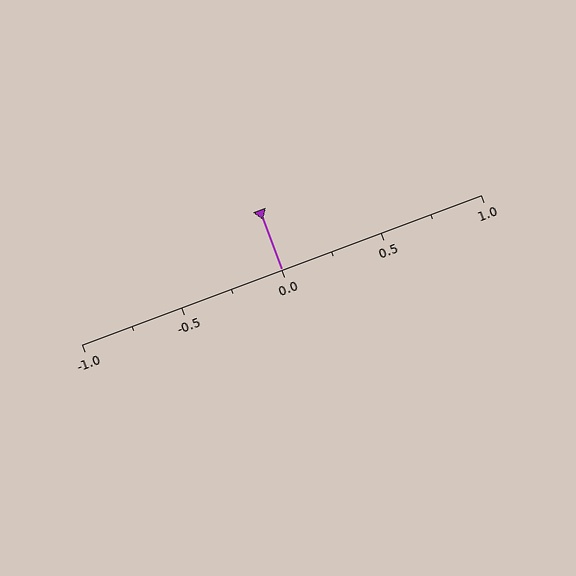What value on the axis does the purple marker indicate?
The marker indicates approximately 0.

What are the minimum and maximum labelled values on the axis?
The axis runs from -1.0 to 1.0.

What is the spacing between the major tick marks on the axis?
The major ticks are spaced 0.5 apart.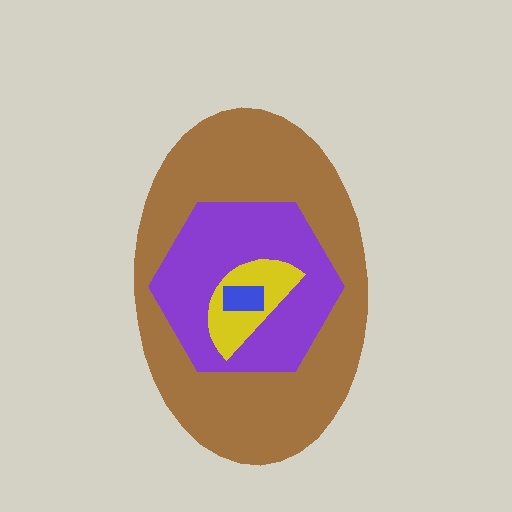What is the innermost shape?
The blue rectangle.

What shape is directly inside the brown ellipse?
The purple hexagon.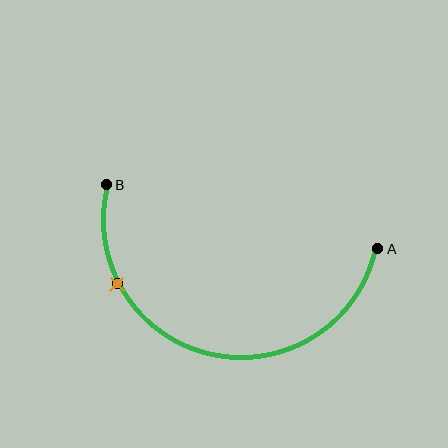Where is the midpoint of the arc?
The arc midpoint is the point on the curve farthest from the straight line joining A and B. It sits below that line.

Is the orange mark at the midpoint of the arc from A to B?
No. The orange mark lies on the arc but is closer to endpoint B. The arc midpoint would be at the point on the curve equidistant along the arc from both A and B.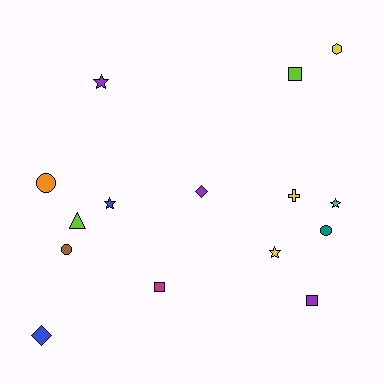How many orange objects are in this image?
There is 1 orange object.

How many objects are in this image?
There are 15 objects.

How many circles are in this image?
There are 3 circles.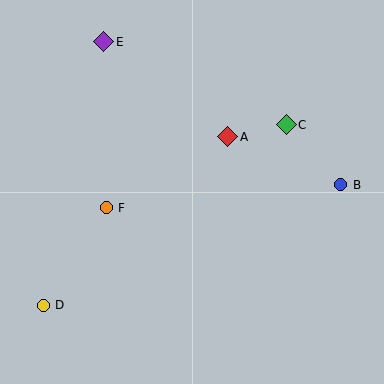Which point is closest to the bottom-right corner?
Point B is closest to the bottom-right corner.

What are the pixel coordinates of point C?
Point C is at (286, 125).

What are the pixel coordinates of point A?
Point A is at (228, 137).